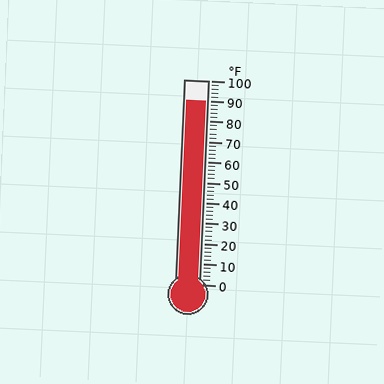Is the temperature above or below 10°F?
The temperature is above 10°F.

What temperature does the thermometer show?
The thermometer shows approximately 90°F.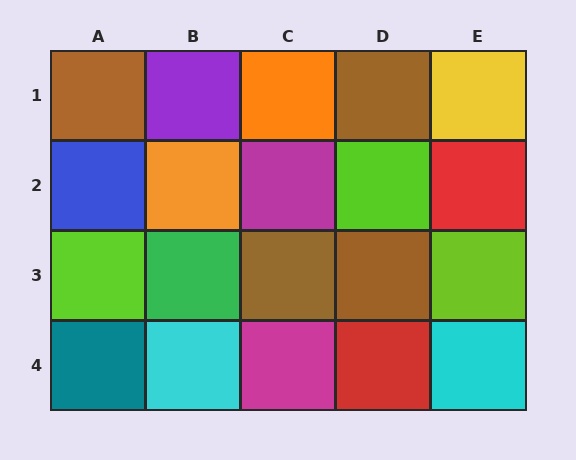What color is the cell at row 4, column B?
Cyan.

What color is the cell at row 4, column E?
Cyan.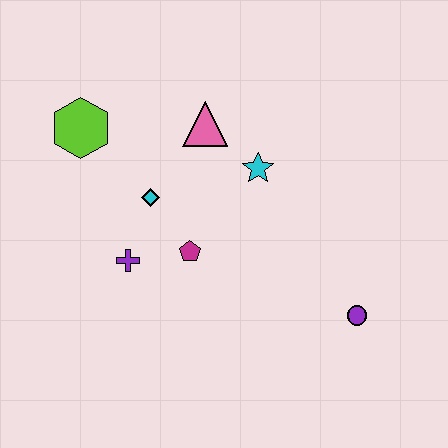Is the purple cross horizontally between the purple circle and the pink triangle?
No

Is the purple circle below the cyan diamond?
Yes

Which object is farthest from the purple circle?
The lime hexagon is farthest from the purple circle.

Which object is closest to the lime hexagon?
The cyan diamond is closest to the lime hexagon.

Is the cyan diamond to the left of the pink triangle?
Yes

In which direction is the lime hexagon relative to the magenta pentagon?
The lime hexagon is above the magenta pentagon.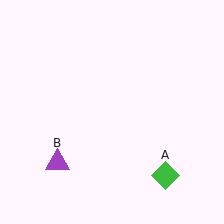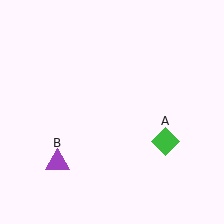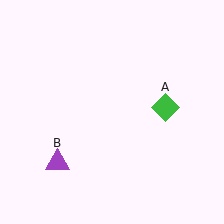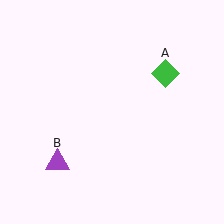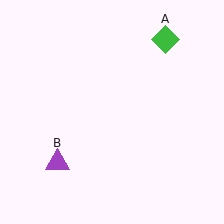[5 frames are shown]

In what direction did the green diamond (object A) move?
The green diamond (object A) moved up.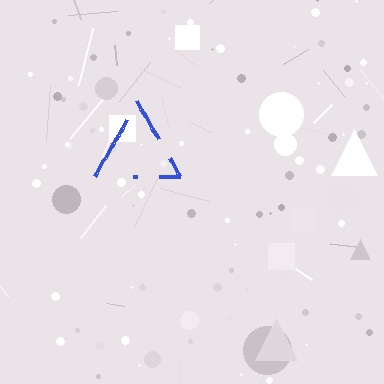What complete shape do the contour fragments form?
The contour fragments form a triangle.